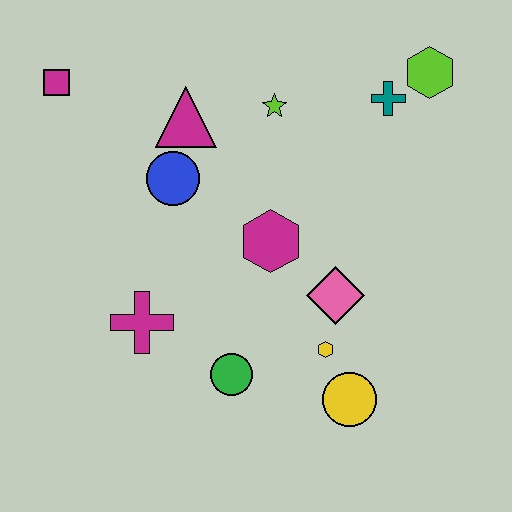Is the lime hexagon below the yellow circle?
No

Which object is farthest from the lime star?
The yellow circle is farthest from the lime star.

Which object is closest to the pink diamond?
The yellow hexagon is closest to the pink diamond.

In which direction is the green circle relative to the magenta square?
The green circle is below the magenta square.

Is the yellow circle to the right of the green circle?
Yes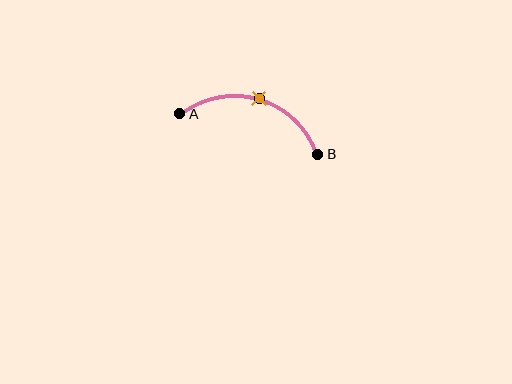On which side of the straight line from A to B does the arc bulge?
The arc bulges above the straight line connecting A and B.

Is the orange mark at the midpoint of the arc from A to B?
Yes. The orange mark lies on the arc at equal arc-length from both A and B — it is the arc midpoint.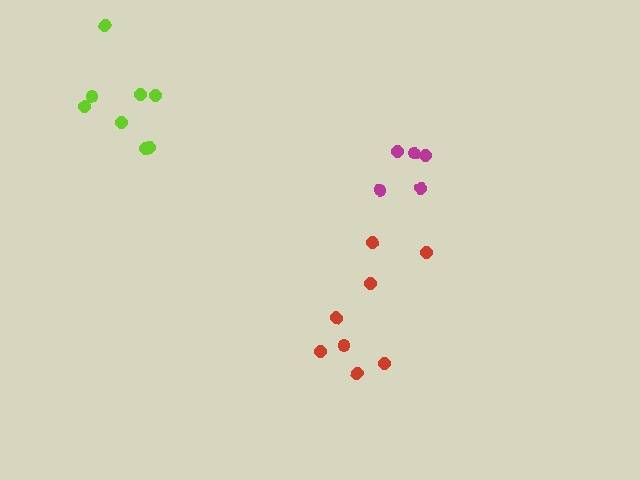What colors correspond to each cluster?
The clusters are colored: red, magenta, lime.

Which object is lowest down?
The red cluster is bottommost.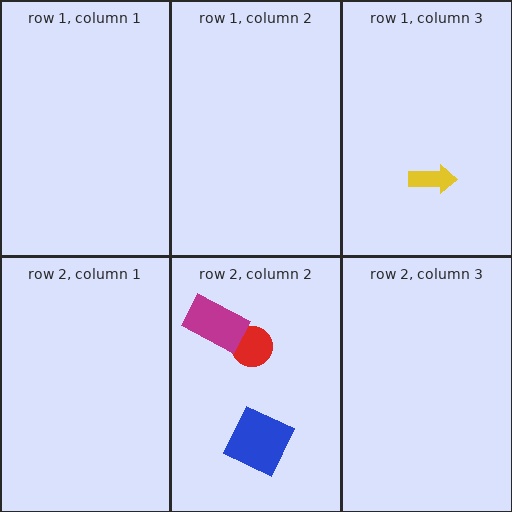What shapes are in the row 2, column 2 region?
The red circle, the magenta rectangle, the blue square.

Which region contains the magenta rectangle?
The row 2, column 2 region.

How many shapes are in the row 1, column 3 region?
1.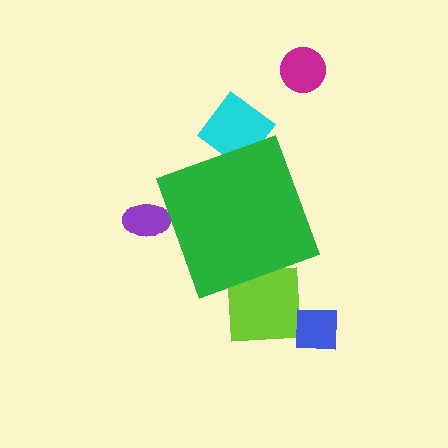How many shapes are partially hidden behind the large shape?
3 shapes are partially hidden.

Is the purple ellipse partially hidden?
Yes, the purple ellipse is partially hidden behind the green diamond.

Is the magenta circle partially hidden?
No, the magenta circle is fully visible.